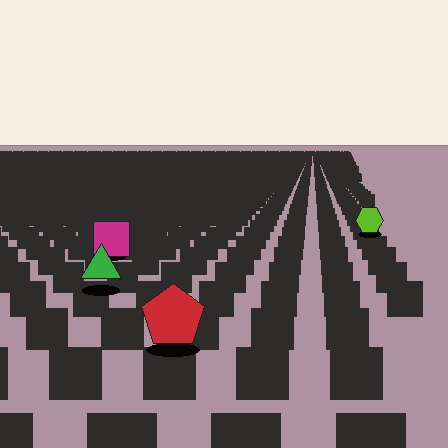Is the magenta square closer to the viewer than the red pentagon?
No. The red pentagon is closer — you can tell from the texture gradient: the ground texture is coarser near it.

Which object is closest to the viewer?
The red pentagon is closest. The texture marks near it are larger and more spread out.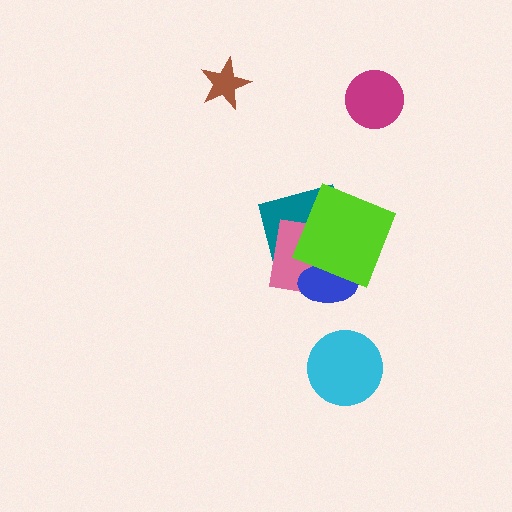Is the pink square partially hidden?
Yes, it is partially covered by another shape.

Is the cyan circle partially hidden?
No, no other shape covers it.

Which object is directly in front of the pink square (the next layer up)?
The blue ellipse is directly in front of the pink square.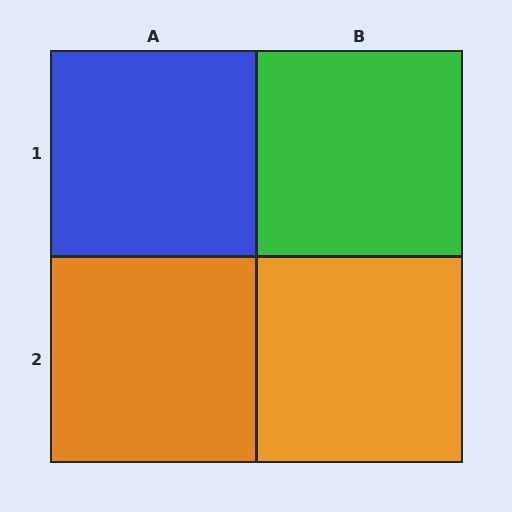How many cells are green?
1 cell is green.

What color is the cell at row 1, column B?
Green.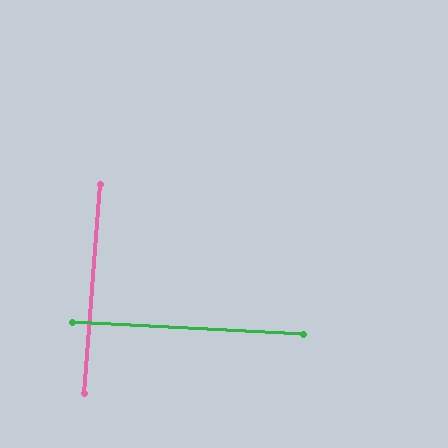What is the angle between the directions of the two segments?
Approximately 89 degrees.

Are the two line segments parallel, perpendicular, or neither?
Perpendicular — they meet at approximately 89°.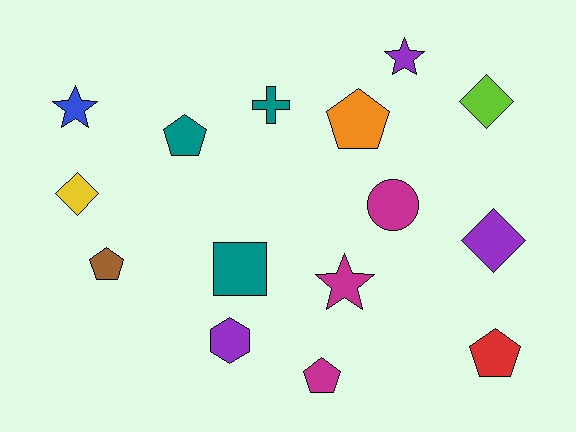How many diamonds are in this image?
There are 3 diamonds.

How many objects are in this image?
There are 15 objects.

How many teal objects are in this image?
There are 3 teal objects.